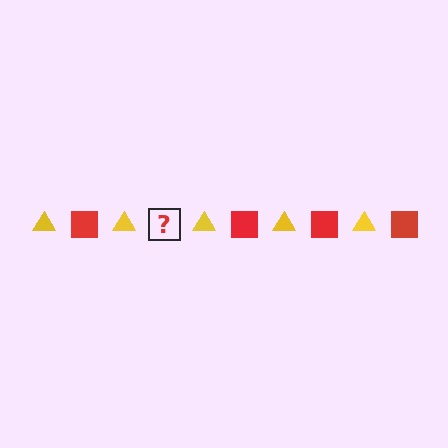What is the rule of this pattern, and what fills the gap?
The rule is that the pattern alternates between yellow triangle and red square. The gap should be filled with a red square.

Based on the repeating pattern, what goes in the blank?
The blank should be a red square.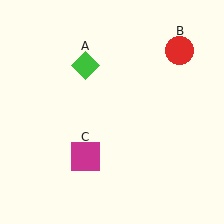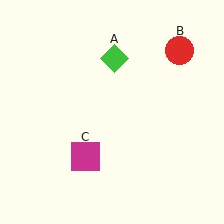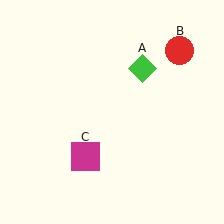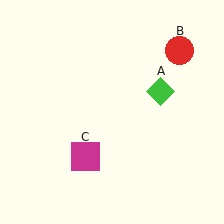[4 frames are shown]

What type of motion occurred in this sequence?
The green diamond (object A) rotated clockwise around the center of the scene.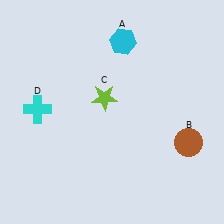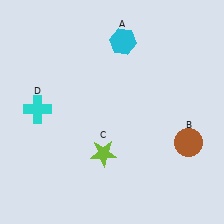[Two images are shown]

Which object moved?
The lime star (C) moved down.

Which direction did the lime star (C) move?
The lime star (C) moved down.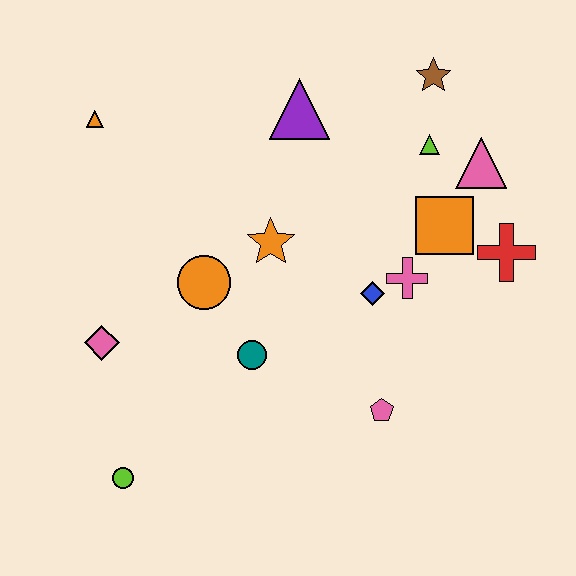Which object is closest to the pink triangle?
The lime triangle is closest to the pink triangle.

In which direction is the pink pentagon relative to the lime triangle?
The pink pentagon is below the lime triangle.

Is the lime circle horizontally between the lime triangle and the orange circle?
No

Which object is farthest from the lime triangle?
The lime circle is farthest from the lime triangle.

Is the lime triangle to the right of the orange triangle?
Yes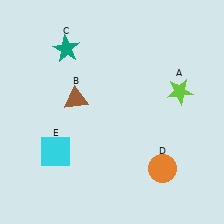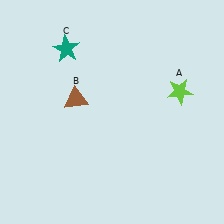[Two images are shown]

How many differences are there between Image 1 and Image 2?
There are 2 differences between the two images.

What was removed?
The cyan square (E), the orange circle (D) were removed in Image 2.